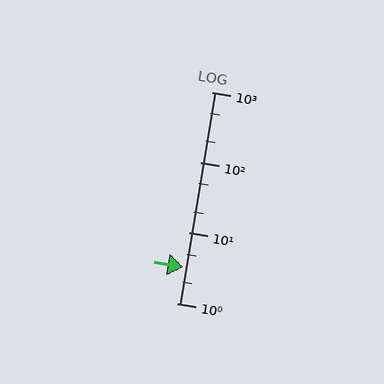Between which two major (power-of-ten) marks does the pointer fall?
The pointer is between 1 and 10.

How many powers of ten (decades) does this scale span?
The scale spans 3 decades, from 1 to 1000.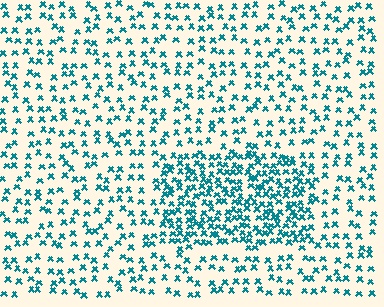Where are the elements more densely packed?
The elements are more densely packed inside the rectangle boundary.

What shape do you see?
I see a rectangle.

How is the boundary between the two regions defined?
The boundary is defined by a change in element density (approximately 2.2x ratio). All elements are the same color, size, and shape.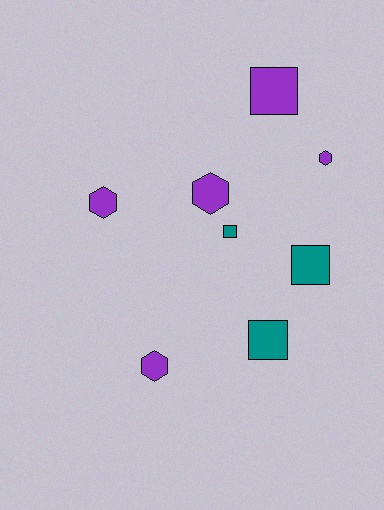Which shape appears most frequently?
Square, with 4 objects.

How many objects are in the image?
There are 8 objects.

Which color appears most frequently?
Purple, with 5 objects.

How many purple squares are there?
There is 1 purple square.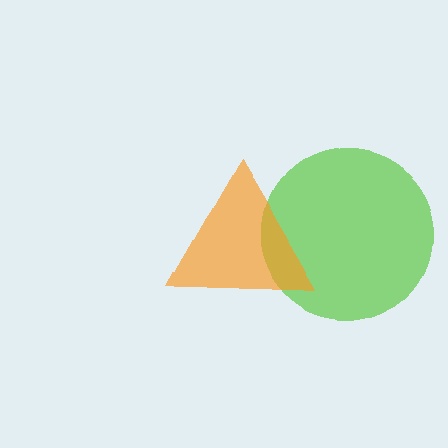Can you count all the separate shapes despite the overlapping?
Yes, there are 2 separate shapes.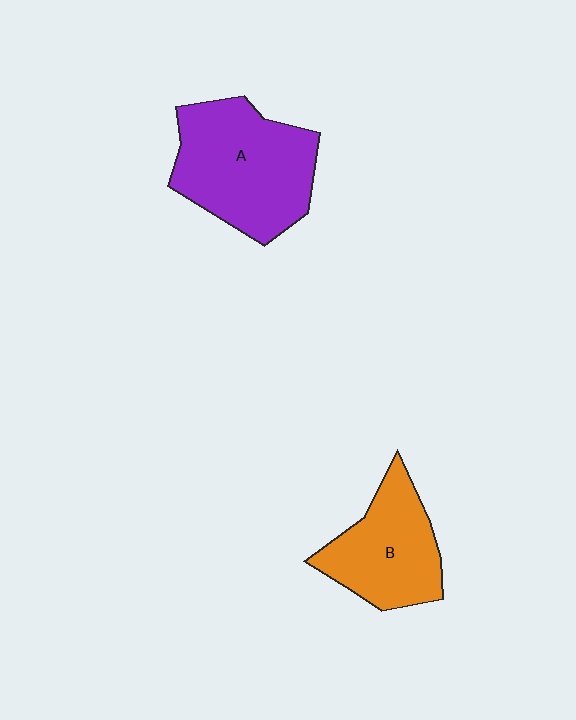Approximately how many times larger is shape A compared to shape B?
Approximately 1.4 times.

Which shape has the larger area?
Shape A (purple).